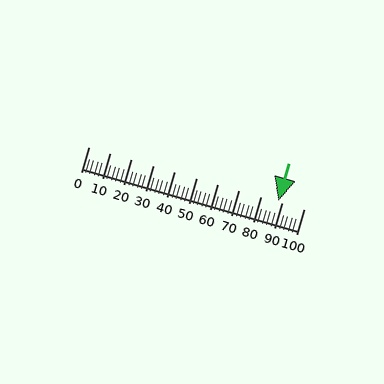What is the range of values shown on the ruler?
The ruler shows values from 0 to 100.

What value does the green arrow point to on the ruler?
The green arrow points to approximately 88.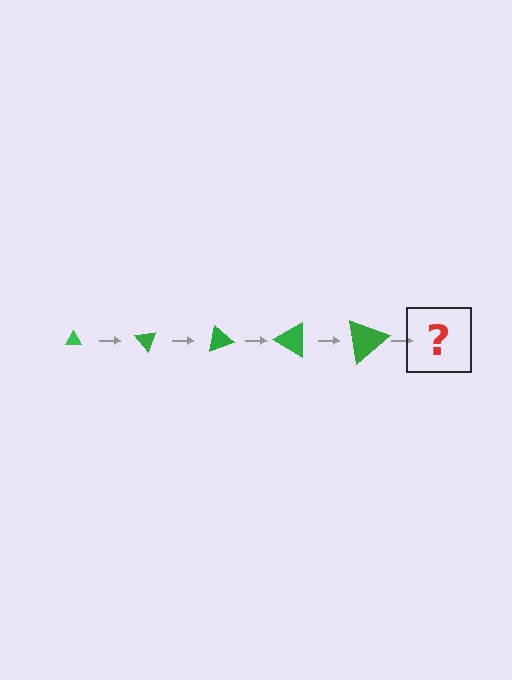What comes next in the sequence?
The next element should be a triangle, larger than the previous one and rotated 250 degrees from the start.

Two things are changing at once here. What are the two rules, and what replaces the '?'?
The two rules are that the triangle grows larger each step and it rotates 50 degrees each step. The '?' should be a triangle, larger than the previous one and rotated 250 degrees from the start.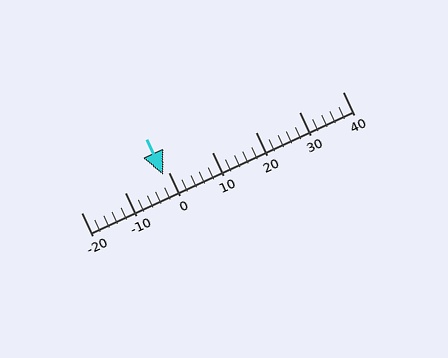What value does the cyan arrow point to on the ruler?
The cyan arrow points to approximately -1.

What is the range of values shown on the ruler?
The ruler shows values from -20 to 40.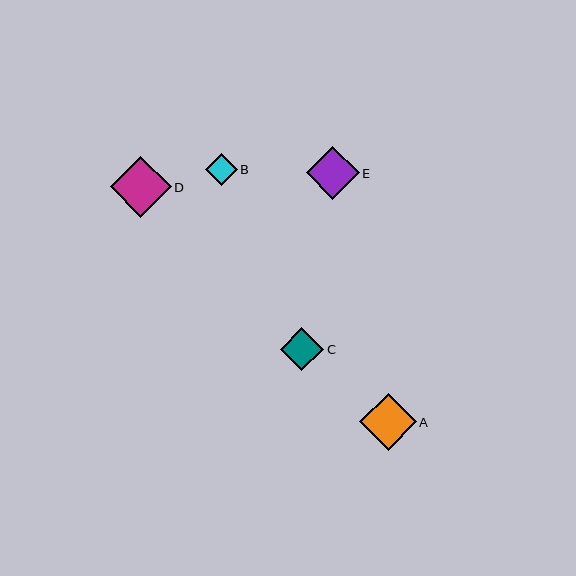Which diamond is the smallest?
Diamond B is the smallest with a size of approximately 32 pixels.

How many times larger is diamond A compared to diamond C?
Diamond A is approximately 1.3 times the size of diamond C.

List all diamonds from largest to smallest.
From largest to smallest: D, A, E, C, B.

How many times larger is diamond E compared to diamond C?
Diamond E is approximately 1.2 times the size of diamond C.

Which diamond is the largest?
Diamond D is the largest with a size of approximately 61 pixels.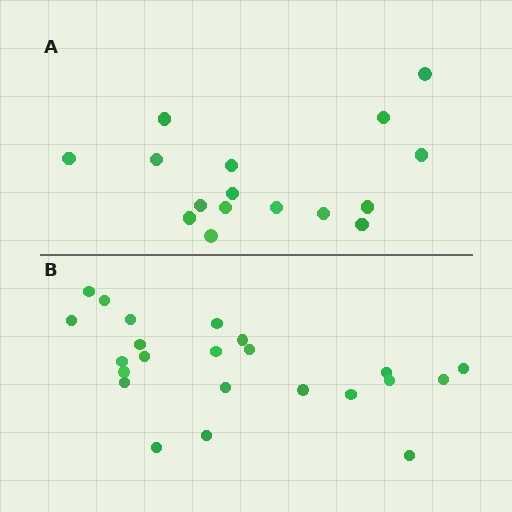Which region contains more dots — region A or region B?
Region B (the bottom region) has more dots.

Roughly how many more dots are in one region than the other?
Region B has roughly 8 or so more dots than region A.